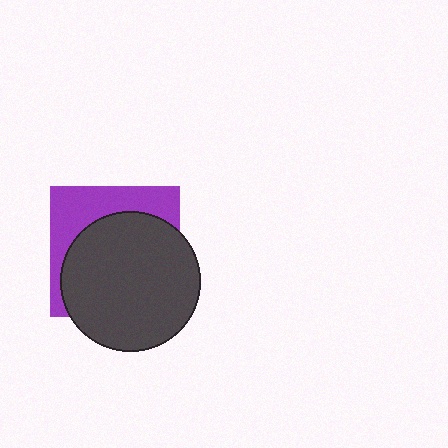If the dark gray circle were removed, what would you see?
You would see the complete purple square.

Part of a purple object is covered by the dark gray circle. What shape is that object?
It is a square.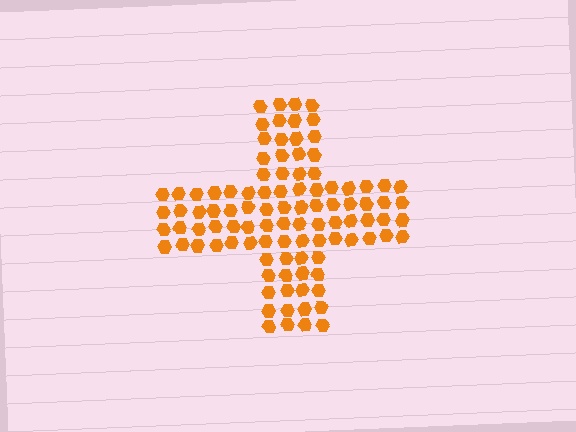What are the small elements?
The small elements are hexagons.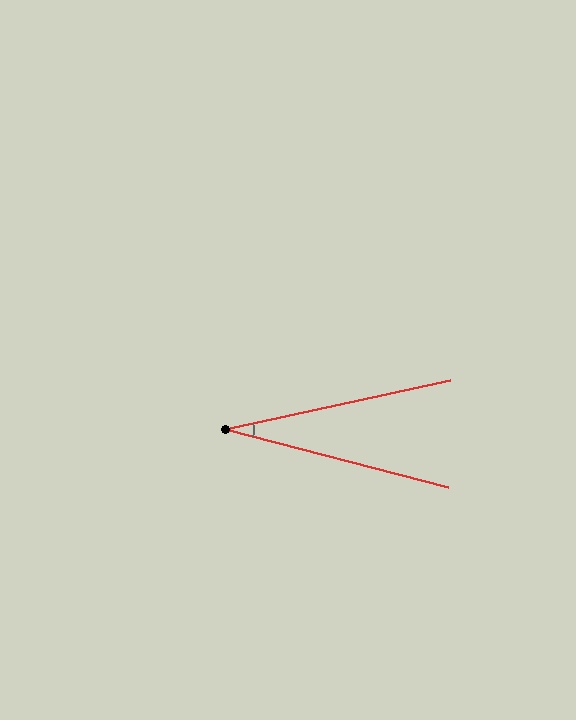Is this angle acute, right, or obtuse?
It is acute.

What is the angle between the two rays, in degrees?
Approximately 27 degrees.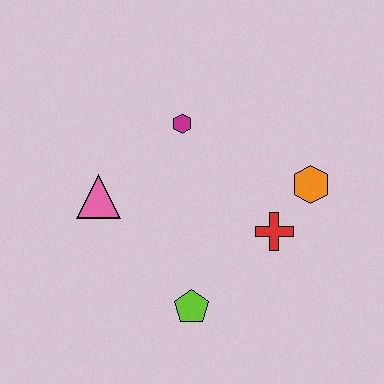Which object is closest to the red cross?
The orange hexagon is closest to the red cross.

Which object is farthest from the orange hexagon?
The pink triangle is farthest from the orange hexagon.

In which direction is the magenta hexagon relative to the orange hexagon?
The magenta hexagon is to the left of the orange hexagon.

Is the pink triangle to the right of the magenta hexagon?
No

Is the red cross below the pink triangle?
Yes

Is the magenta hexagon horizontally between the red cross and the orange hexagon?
No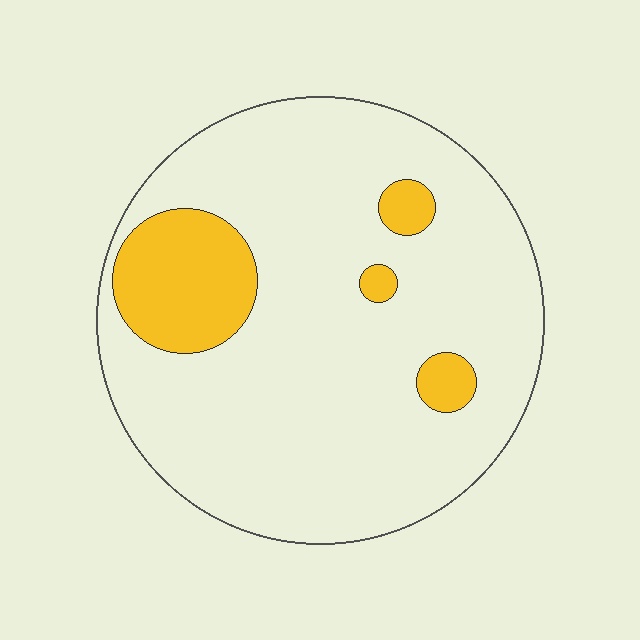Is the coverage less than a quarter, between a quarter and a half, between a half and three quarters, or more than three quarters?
Less than a quarter.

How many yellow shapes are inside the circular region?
4.